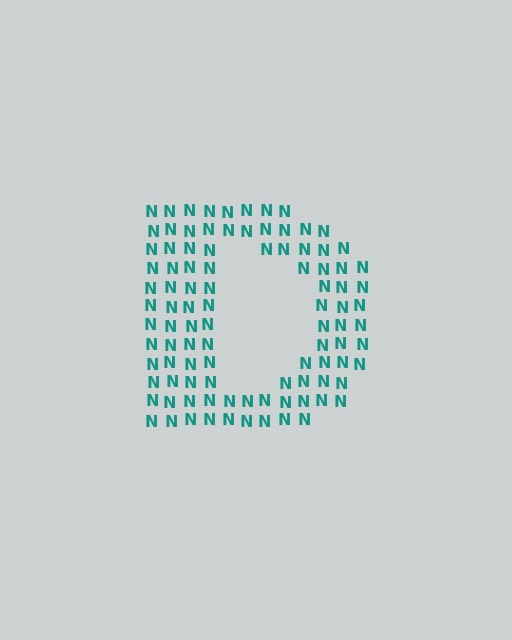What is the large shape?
The large shape is the letter D.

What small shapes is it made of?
It is made of small letter N's.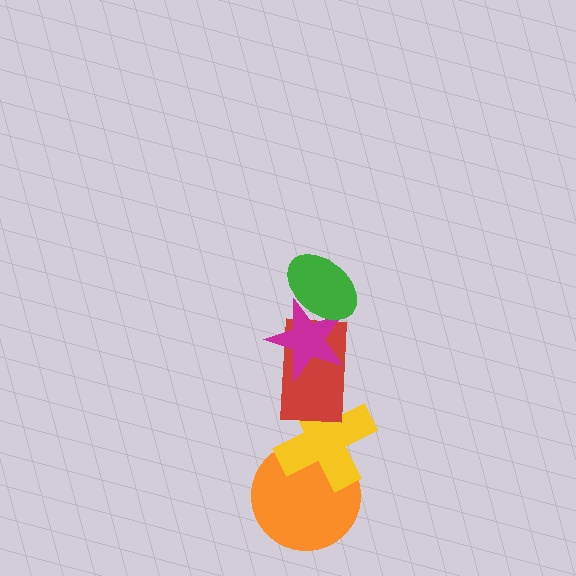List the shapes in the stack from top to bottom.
From top to bottom: the green ellipse, the magenta star, the red rectangle, the yellow cross, the orange circle.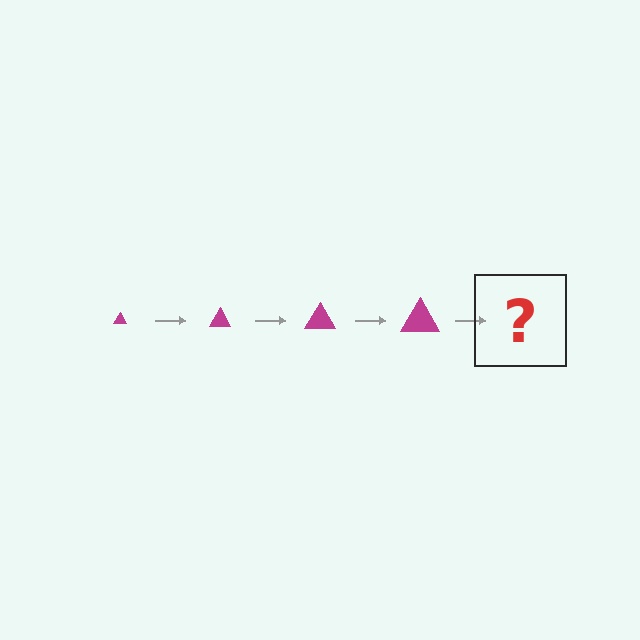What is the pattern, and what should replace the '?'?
The pattern is that the triangle gets progressively larger each step. The '?' should be a magenta triangle, larger than the previous one.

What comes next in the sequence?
The next element should be a magenta triangle, larger than the previous one.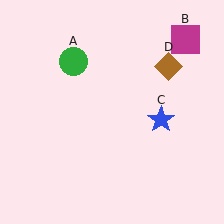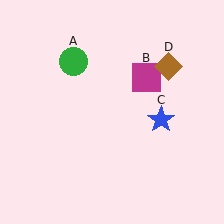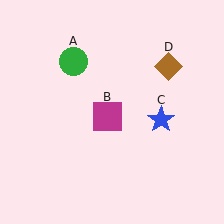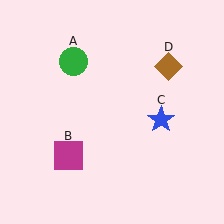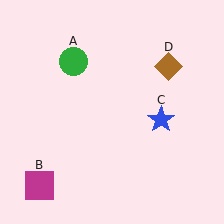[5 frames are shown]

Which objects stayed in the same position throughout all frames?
Green circle (object A) and blue star (object C) and brown diamond (object D) remained stationary.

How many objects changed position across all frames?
1 object changed position: magenta square (object B).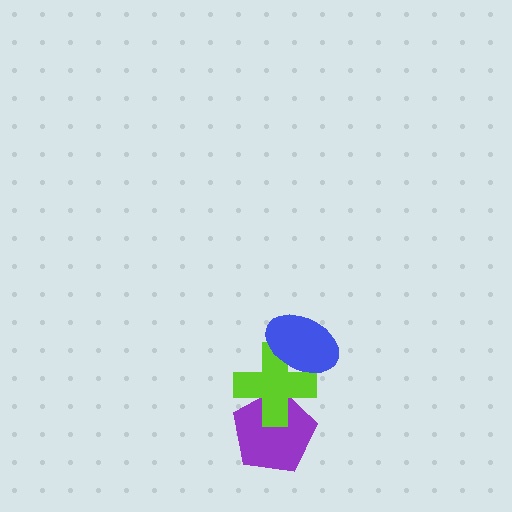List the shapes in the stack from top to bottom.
From top to bottom: the blue ellipse, the lime cross, the purple pentagon.